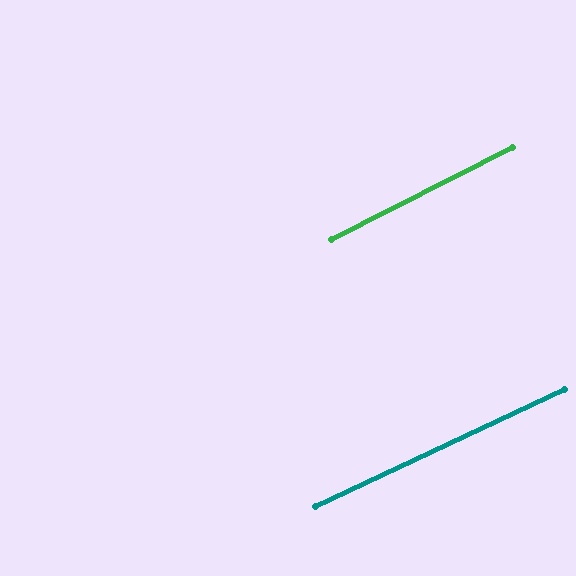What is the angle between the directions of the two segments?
Approximately 2 degrees.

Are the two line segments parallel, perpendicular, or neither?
Parallel — their directions differ by only 1.8°.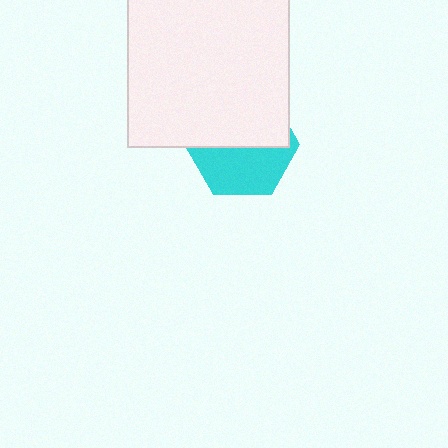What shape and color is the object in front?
The object in front is a white square.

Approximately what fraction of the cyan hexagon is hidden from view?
Roughly 52% of the cyan hexagon is hidden behind the white square.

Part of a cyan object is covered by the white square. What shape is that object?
It is a hexagon.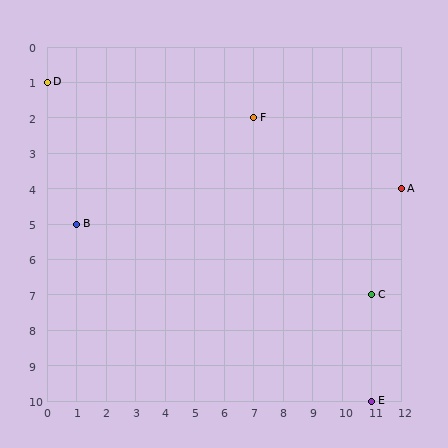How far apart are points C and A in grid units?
Points C and A are 1 column and 3 rows apart (about 3.2 grid units diagonally).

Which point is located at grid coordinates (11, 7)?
Point C is at (11, 7).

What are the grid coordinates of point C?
Point C is at grid coordinates (11, 7).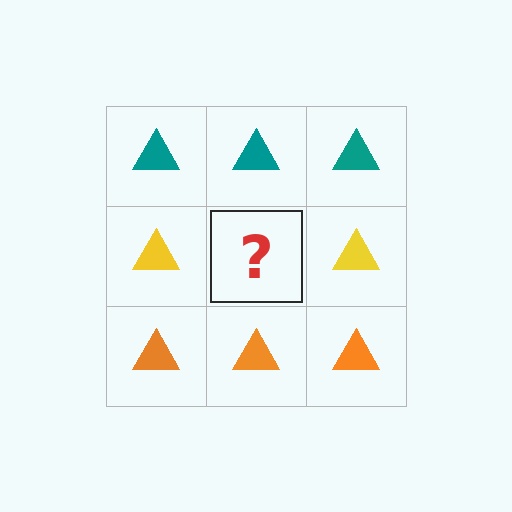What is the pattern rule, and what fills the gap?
The rule is that each row has a consistent color. The gap should be filled with a yellow triangle.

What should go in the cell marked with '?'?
The missing cell should contain a yellow triangle.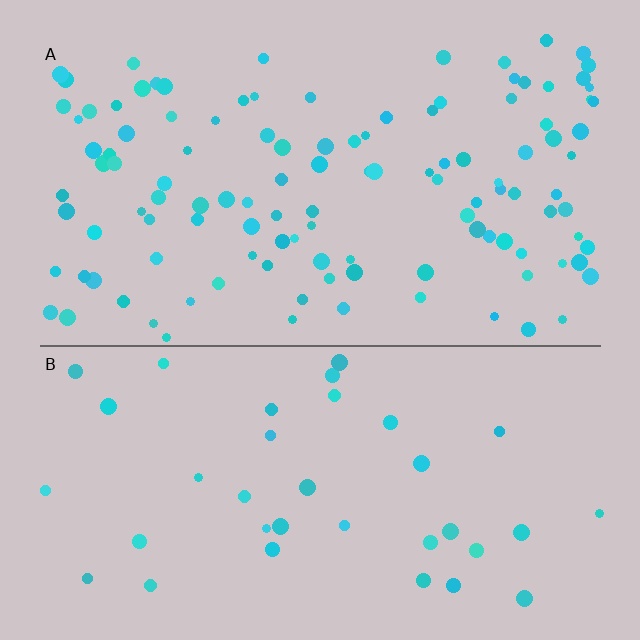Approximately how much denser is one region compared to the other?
Approximately 3.2× — region A over region B.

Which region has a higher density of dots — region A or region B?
A (the top).